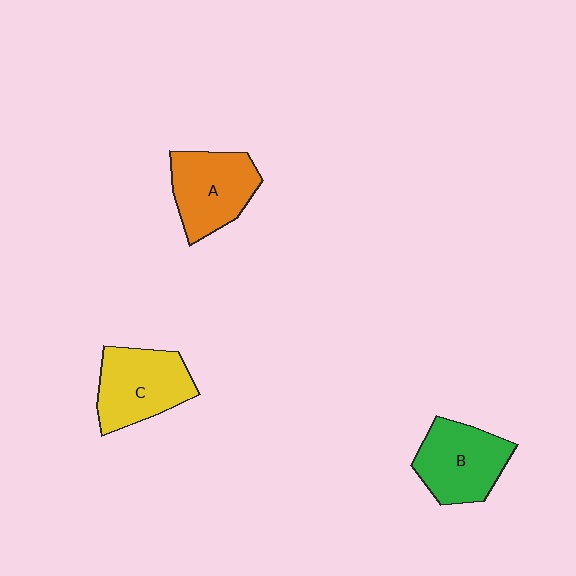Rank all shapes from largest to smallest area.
From largest to smallest: C (yellow), B (green), A (orange).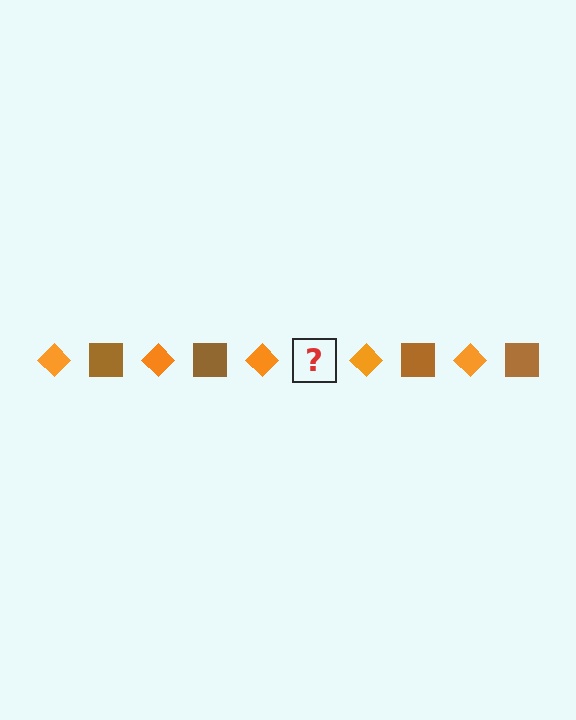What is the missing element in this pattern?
The missing element is a brown square.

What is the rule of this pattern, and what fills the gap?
The rule is that the pattern alternates between orange diamond and brown square. The gap should be filled with a brown square.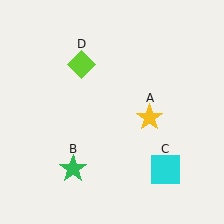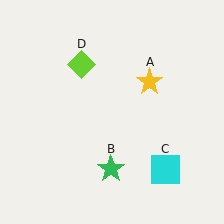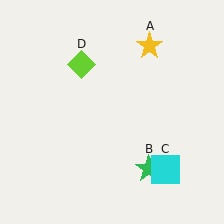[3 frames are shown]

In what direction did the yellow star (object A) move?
The yellow star (object A) moved up.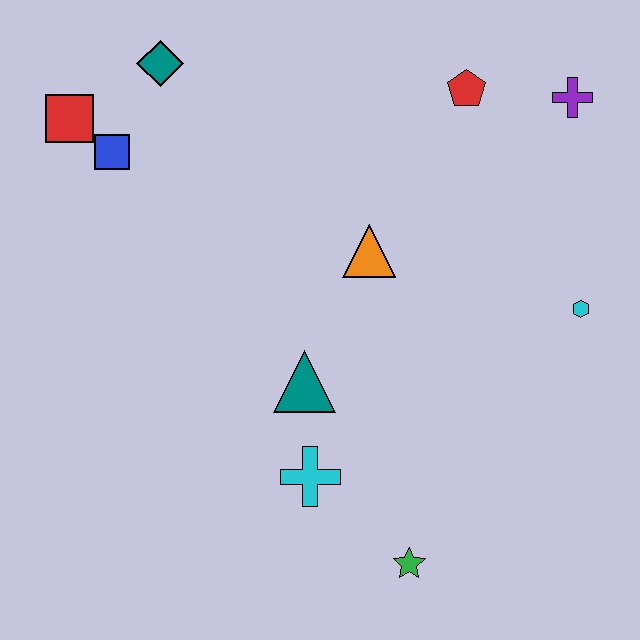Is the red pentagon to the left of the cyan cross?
No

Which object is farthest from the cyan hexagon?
The red square is farthest from the cyan hexagon.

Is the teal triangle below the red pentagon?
Yes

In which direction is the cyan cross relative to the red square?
The cyan cross is below the red square.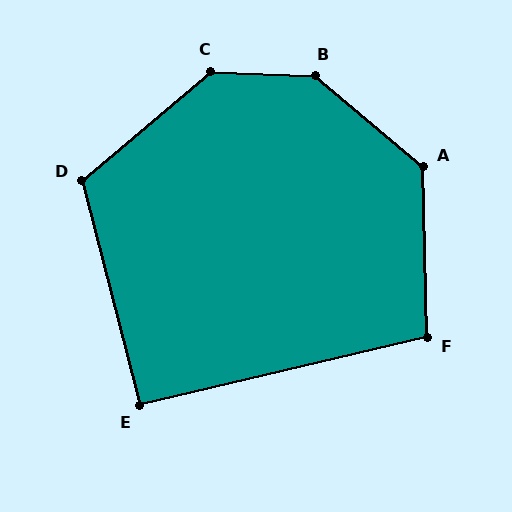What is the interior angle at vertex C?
Approximately 137 degrees (obtuse).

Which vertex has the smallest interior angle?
E, at approximately 91 degrees.